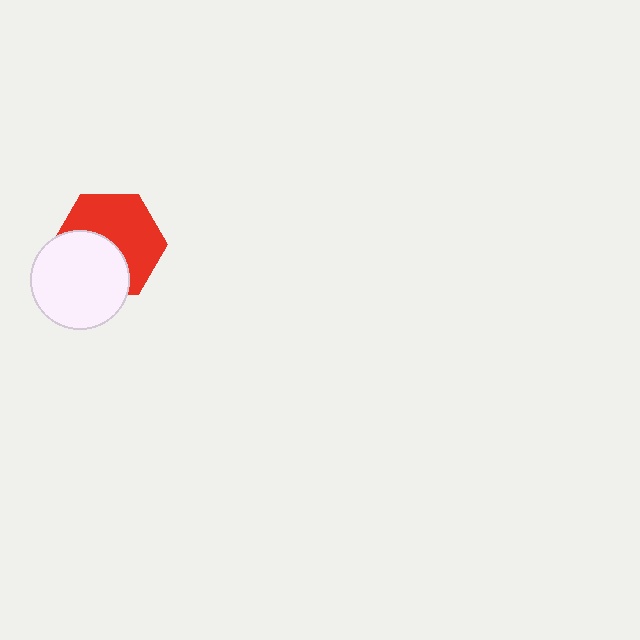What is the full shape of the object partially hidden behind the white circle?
The partially hidden object is a red hexagon.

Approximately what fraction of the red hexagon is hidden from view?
Roughly 42% of the red hexagon is hidden behind the white circle.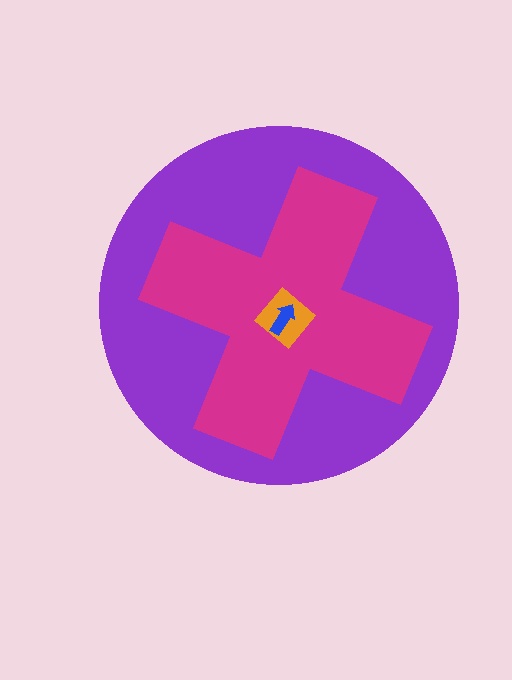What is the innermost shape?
The blue arrow.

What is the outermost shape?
The purple circle.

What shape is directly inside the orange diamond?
The blue arrow.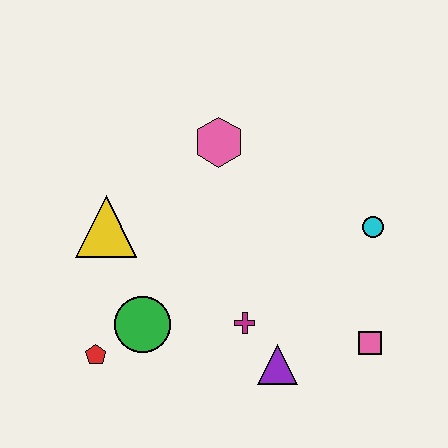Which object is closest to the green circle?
The red pentagon is closest to the green circle.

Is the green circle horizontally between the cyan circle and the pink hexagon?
No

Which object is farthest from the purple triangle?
The pink hexagon is farthest from the purple triangle.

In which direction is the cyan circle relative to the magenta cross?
The cyan circle is to the right of the magenta cross.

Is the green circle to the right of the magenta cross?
No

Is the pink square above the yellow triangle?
No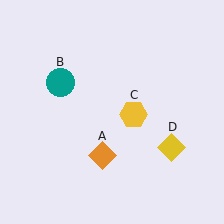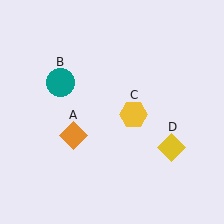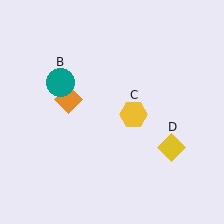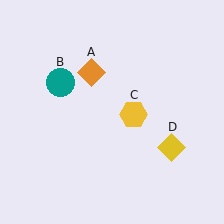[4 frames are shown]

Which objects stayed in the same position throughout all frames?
Teal circle (object B) and yellow hexagon (object C) and yellow diamond (object D) remained stationary.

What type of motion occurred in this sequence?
The orange diamond (object A) rotated clockwise around the center of the scene.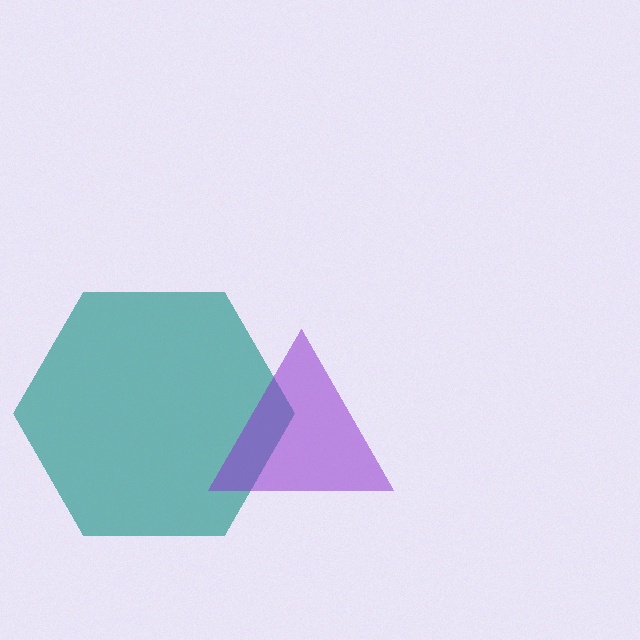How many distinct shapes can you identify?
There are 2 distinct shapes: a teal hexagon, a purple triangle.